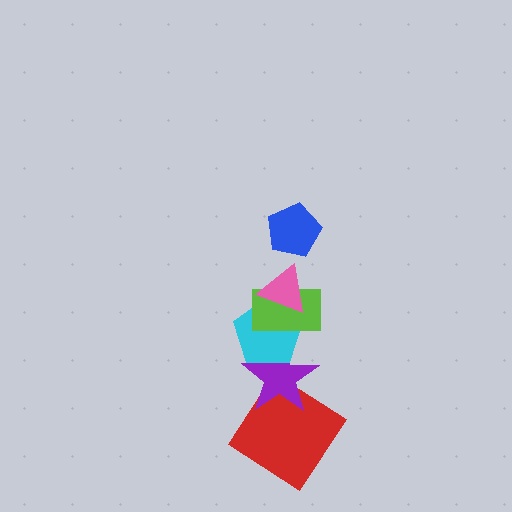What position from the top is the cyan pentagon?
The cyan pentagon is 4th from the top.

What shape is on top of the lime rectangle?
The pink triangle is on top of the lime rectangle.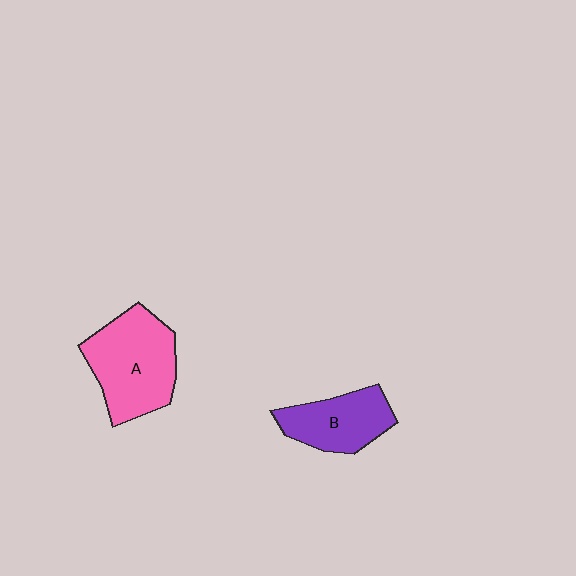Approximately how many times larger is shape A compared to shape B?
Approximately 1.4 times.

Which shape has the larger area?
Shape A (pink).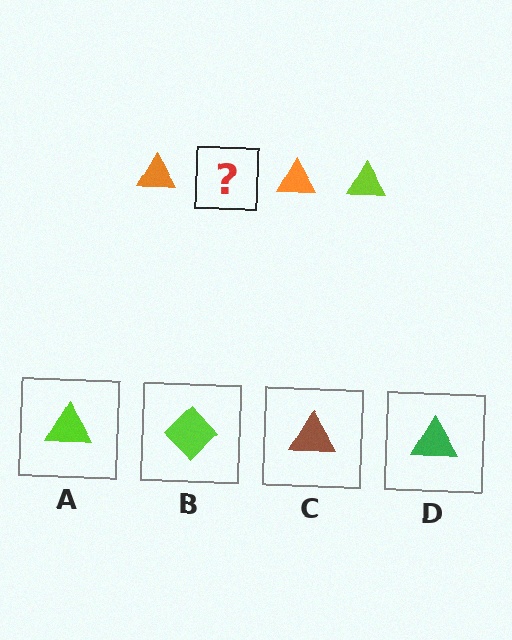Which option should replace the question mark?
Option A.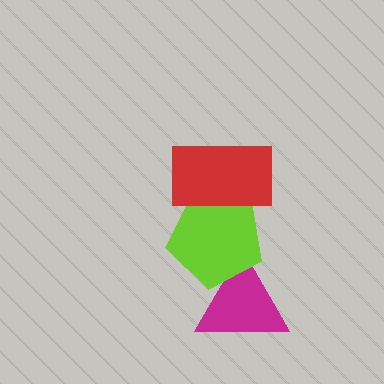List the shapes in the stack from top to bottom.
From top to bottom: the red rectangle, the lime pentagon, the magenta triangle.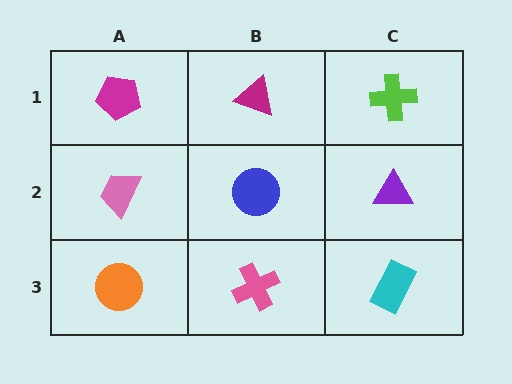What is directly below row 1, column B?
A blue circle.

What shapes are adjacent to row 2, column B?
A magenta triangle (row 1, column B), a pink cross (row 3, column B), a pink trapezoid (row 2, column A), a purple triangle (row 2, column C).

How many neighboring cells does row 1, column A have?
2.